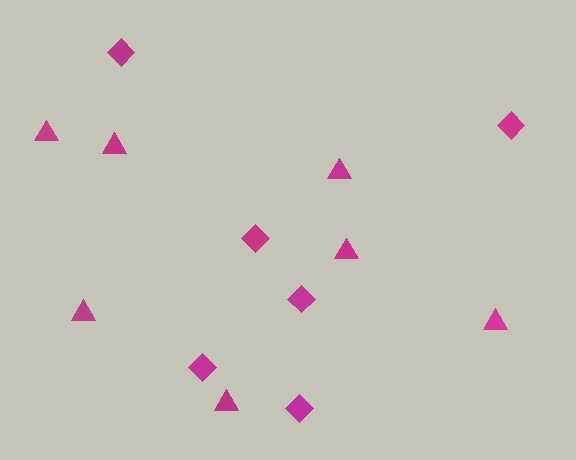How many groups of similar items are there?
There are 2 groups: one group of triangles (7) and one group of diamonds (6).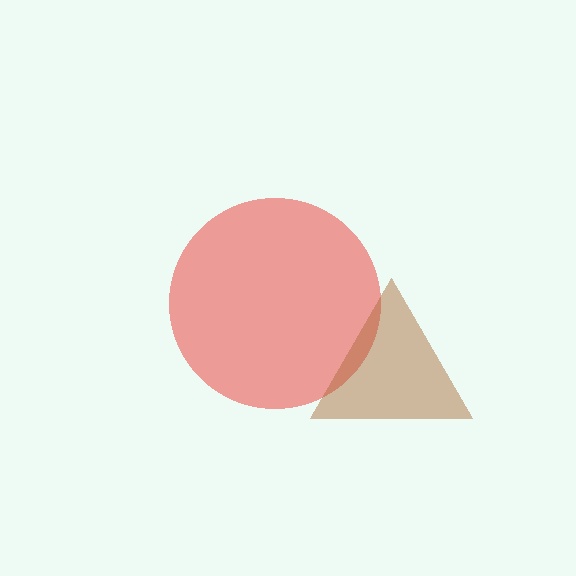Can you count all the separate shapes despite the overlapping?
Yes, there are 2 separate shapes.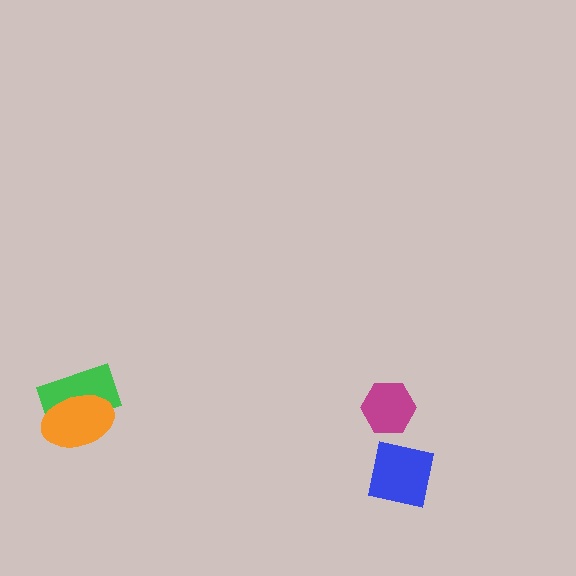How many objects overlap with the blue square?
0 objects overlap with the blue square.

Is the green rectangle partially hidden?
Yes, it is partially covered by another shape.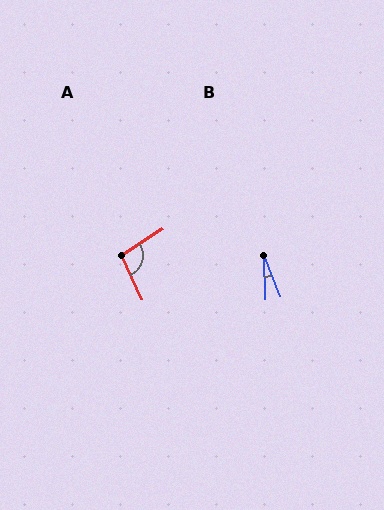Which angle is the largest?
A, at approximately 98 degrees.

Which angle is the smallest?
B, at approximately 19 degrees.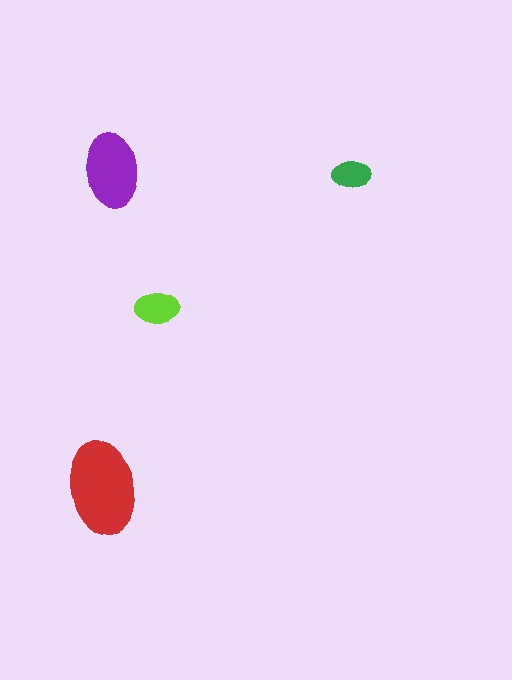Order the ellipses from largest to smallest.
the red one, the purple one, the lime one, the green one.